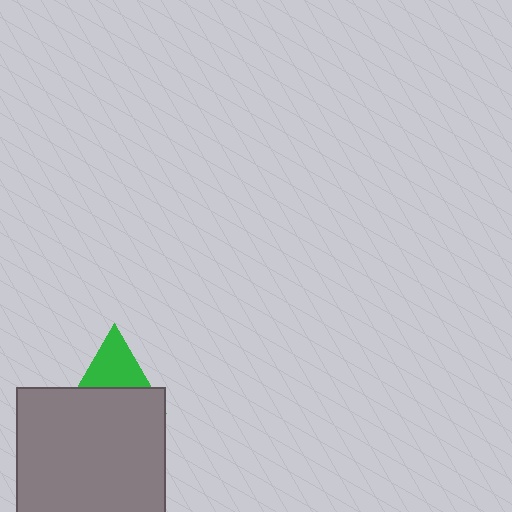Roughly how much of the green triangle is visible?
About half of it is visible (roughly 51%).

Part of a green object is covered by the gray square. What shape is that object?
It is a triangle.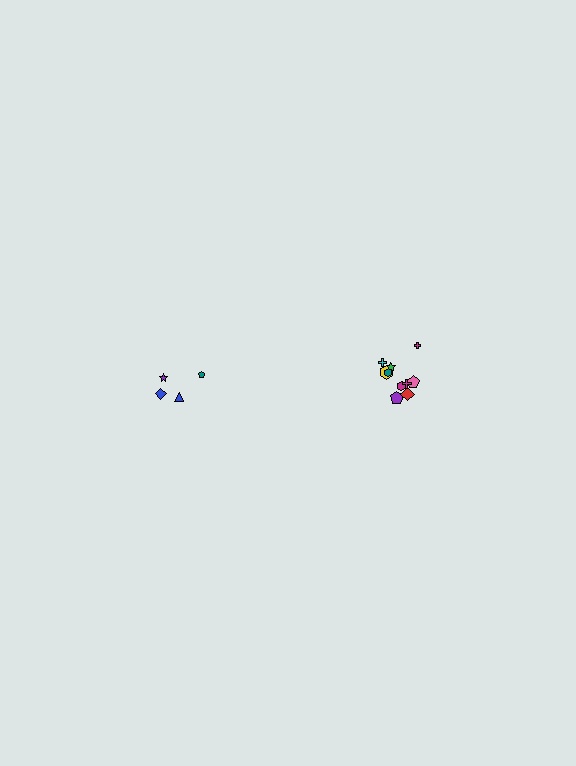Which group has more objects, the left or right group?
The right group.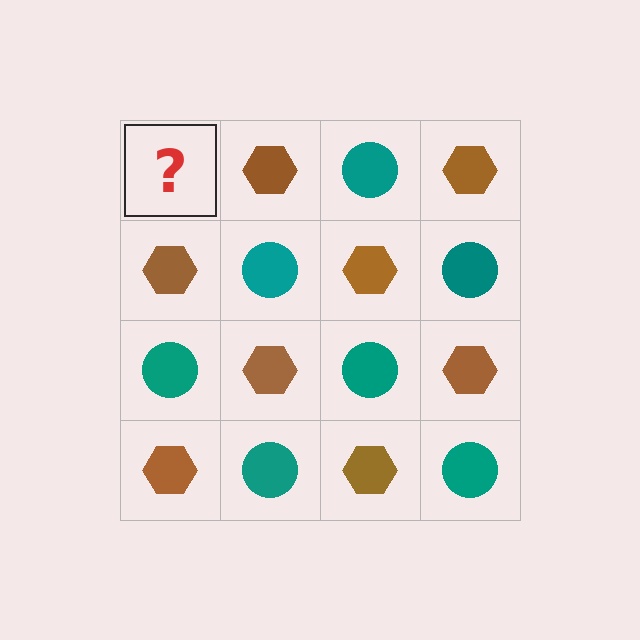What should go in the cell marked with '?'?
The missing cell should contain a teal circle.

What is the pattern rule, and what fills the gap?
The rule is that it alternates teal circle and brown hexagon in a checkerboard pattern. The gap should be filled with a teal circle.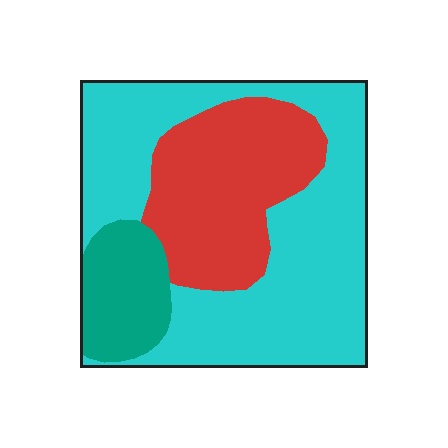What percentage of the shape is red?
Red takes up between a sixth and a third of the shape.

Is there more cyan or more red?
Cyan.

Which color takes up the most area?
Cyan, at roughly 55%.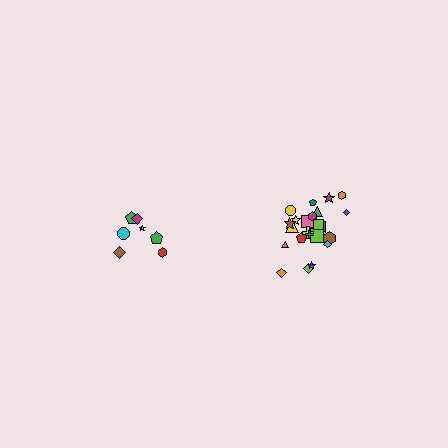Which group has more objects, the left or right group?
The right group.